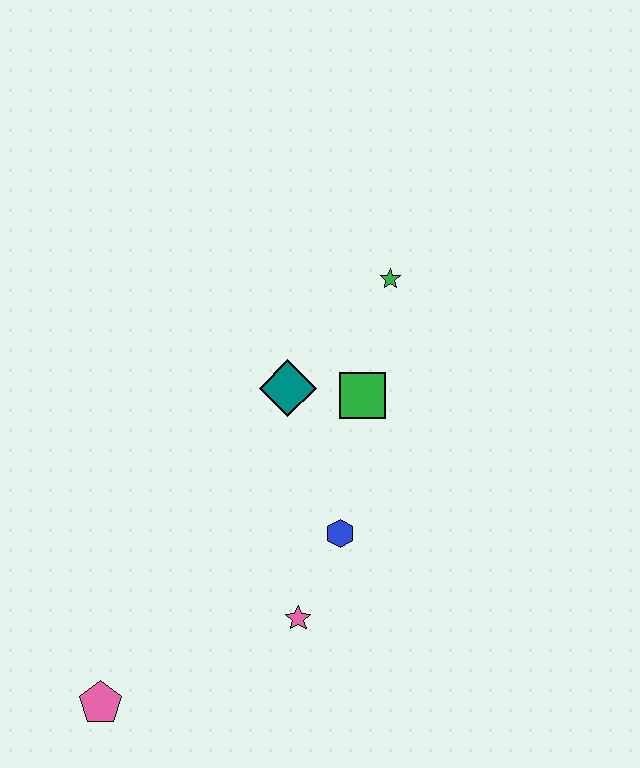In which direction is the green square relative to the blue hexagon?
The green square is above the blue hexagon.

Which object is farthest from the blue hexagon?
The pink pentagon is farthest from the blue hexagon.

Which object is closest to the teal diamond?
The green square is closest to the teal diamond.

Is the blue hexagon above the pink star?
Yes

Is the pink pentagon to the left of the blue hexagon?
Yes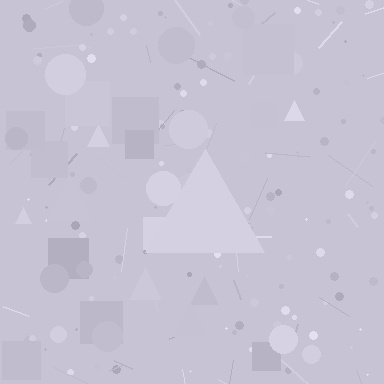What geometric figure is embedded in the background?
A triangle is embedded in the background.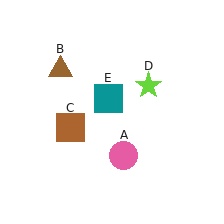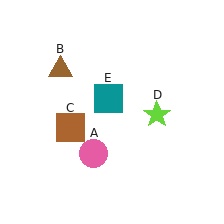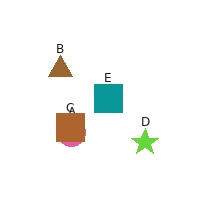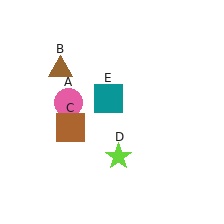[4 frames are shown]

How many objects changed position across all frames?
2 objects changed position: pink circle (object A), lime star (object D).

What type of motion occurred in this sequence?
The pink circle (object A), lime star (object D) rotated clockwise around the center of the scene.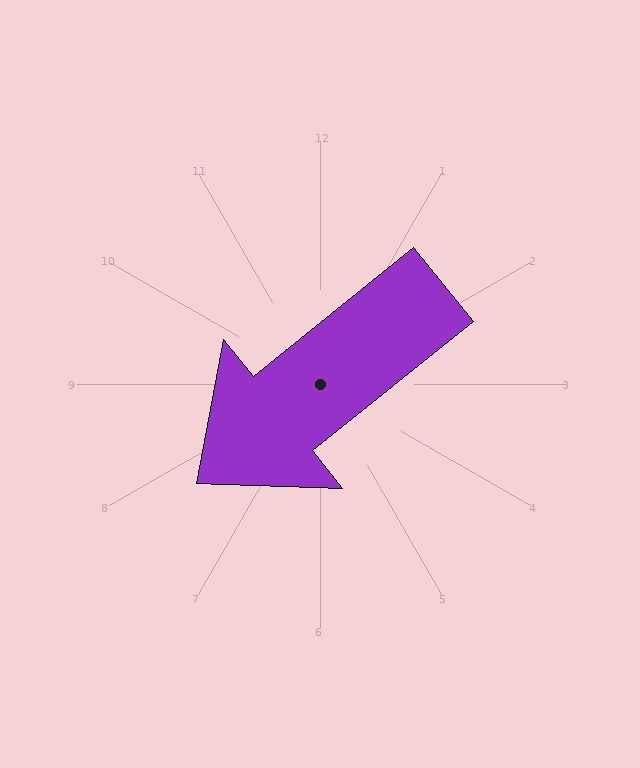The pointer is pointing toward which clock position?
Roughly 8 o'clock.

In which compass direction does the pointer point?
Southwest.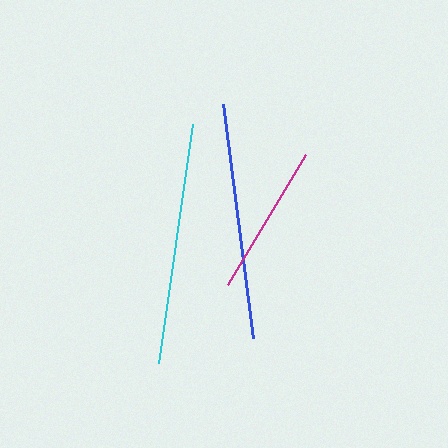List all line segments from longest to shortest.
From longest to shortest: cyan, blue, magenta.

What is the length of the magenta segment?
The magenta segment is approximately 151 pixels long.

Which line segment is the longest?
The cyan line is the longest at approximately 242 pixels.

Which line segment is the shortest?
The magenta line is the shortest at approximately 151 pixels.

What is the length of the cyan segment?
The cyan segment is approximately 242 pixels long.